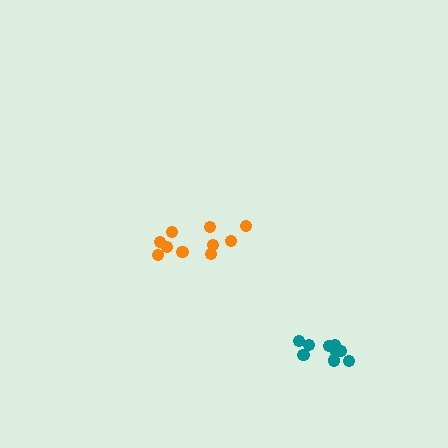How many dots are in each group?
Group 1: 10 dots, Group 2: 10 dots (20 total).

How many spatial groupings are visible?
There are 2 spatial groupings.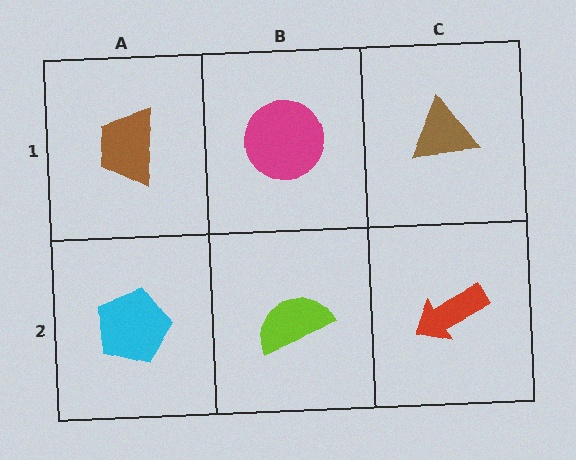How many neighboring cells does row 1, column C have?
2.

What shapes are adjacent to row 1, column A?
A cyan pentagon (row 2, column A), a magenta circle (row 1, column B).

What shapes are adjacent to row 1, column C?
A red arrow (row 2, column C), a magenta circle (row 1, column B).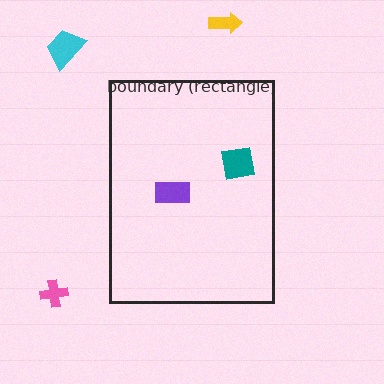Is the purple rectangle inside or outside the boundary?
Inside.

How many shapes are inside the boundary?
2 inside, 3 outside.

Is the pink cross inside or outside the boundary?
Outside.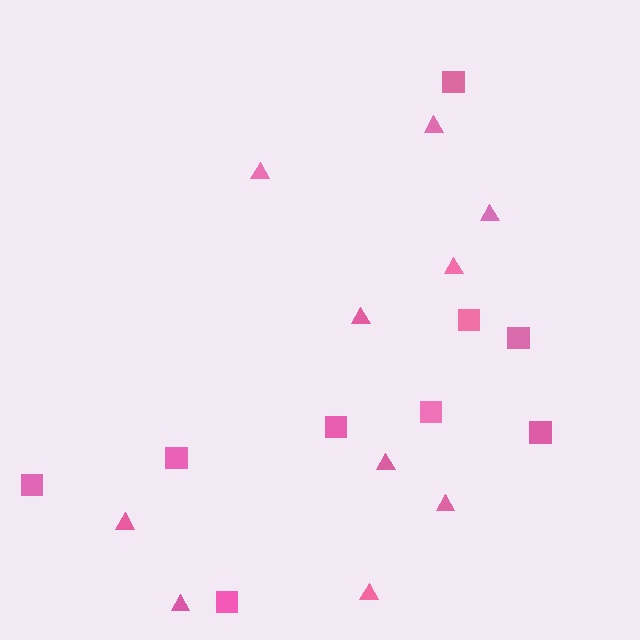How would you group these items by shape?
There are 2 groups: one group of squares (9) and one group of triangles (10).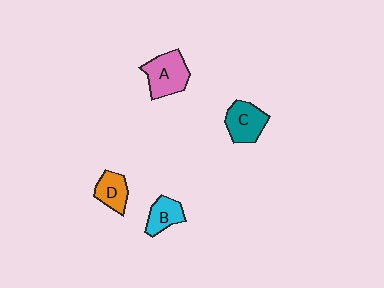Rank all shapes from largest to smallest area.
From largest to smallest: A (pink), C (teal), D (orange), B (cyan).